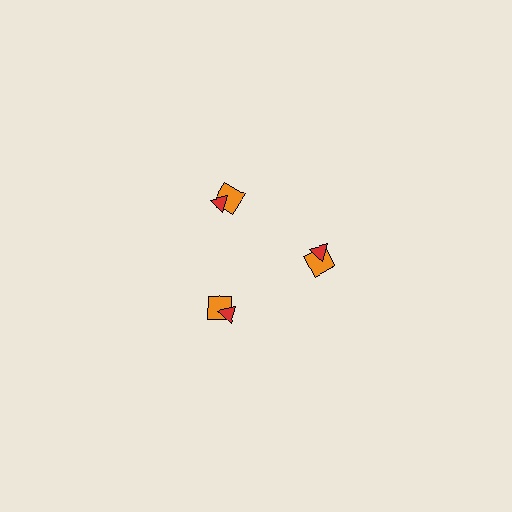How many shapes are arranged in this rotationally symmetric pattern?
There are 6 shapes, arranged in 3 groups of 2.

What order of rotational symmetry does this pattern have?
This pattern has 3-fold rotational symmetry.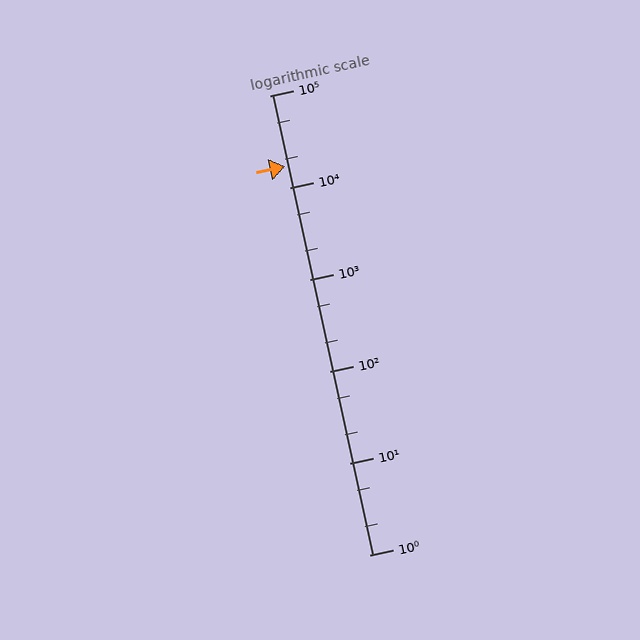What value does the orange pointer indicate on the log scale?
The pointer indicates approximately 17000.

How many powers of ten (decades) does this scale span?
The scale spans 5 decades, from 1 to 100000.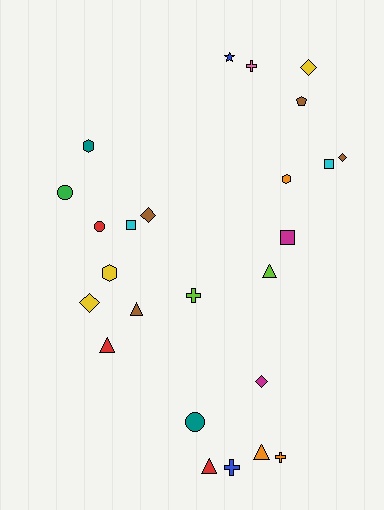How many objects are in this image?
There are 25 objects.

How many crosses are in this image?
There are 4 crosses.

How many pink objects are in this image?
There is 1 pink object.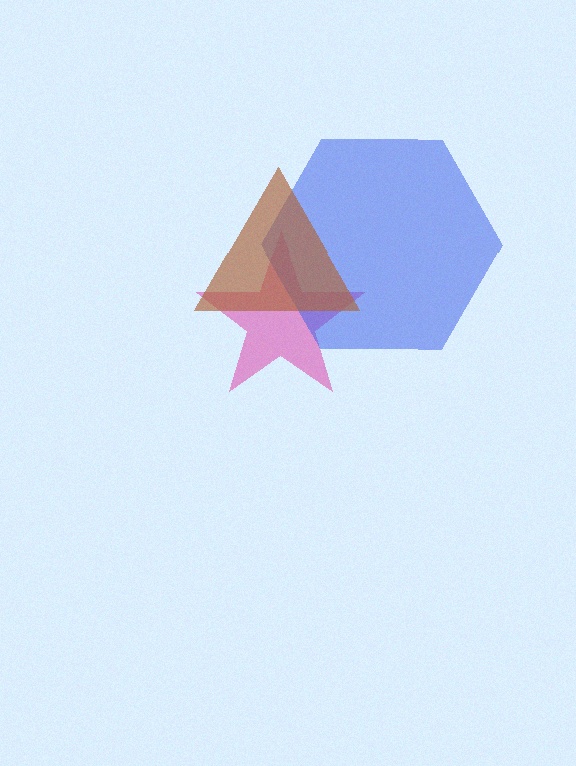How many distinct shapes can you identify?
There are 3 distinct shapes: a pink star, a blue hexagon, a brown triangle.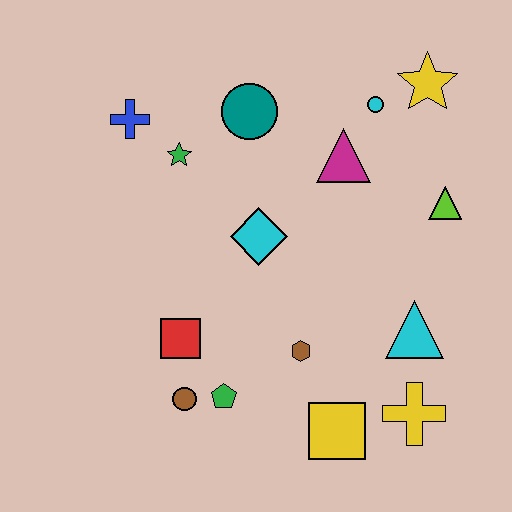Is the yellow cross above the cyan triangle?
No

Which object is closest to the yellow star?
The cyan circle is closest to the yellow star.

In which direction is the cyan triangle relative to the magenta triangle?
The cyan triangle is below the magenta triangle.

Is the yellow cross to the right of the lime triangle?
No